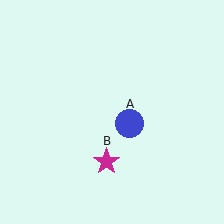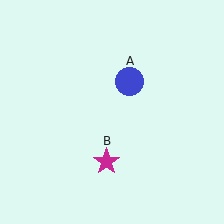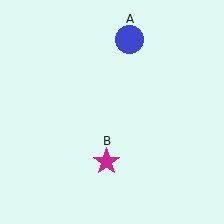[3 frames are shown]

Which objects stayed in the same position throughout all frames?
Magenta star (object B) remained stationary.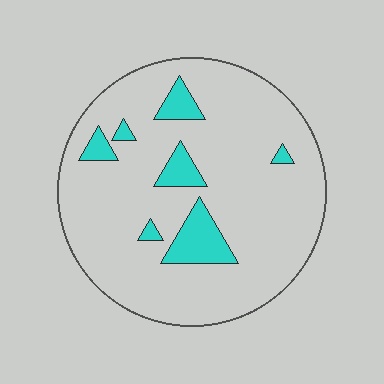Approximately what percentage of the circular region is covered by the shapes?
Approximately 10%.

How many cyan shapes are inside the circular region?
7.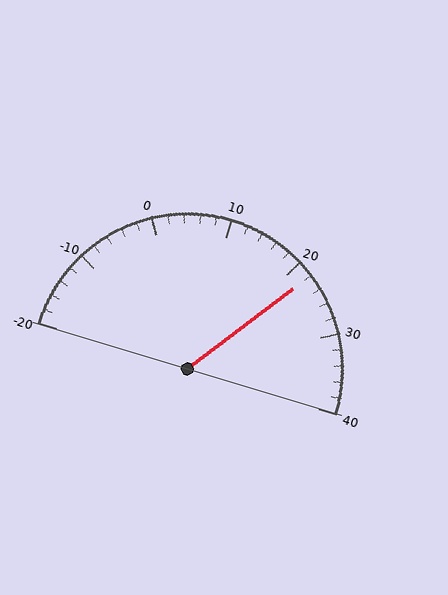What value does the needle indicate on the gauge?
The needle indicates approximately 22.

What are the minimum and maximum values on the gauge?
The gauge ranges from -20 to 40.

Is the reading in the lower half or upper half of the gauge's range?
The reading is in the upper half of the range (-20 to 40).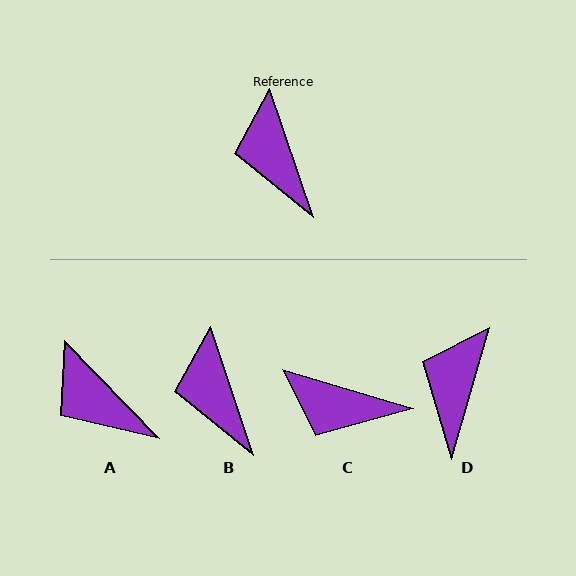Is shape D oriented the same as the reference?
No, it is off by about 34 degrees.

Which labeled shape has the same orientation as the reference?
B.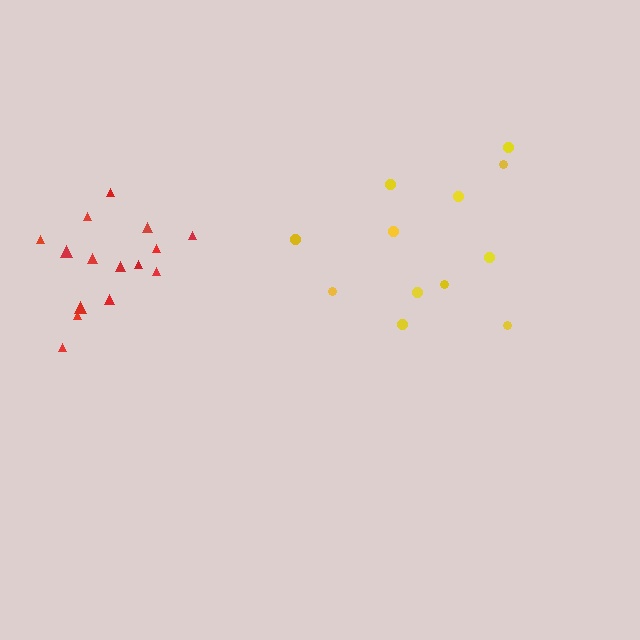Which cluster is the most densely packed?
Red.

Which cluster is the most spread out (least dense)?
Yellow.